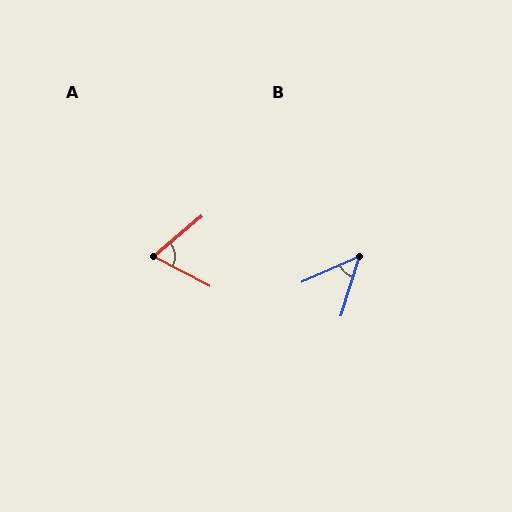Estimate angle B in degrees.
Approximately 49 degrees.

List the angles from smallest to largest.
B (49°), A (68°).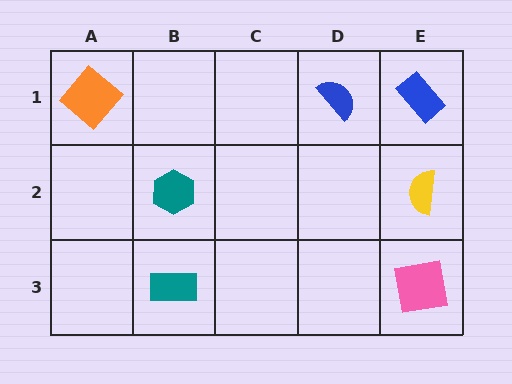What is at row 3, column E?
A pink square.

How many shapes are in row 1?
3 shapes.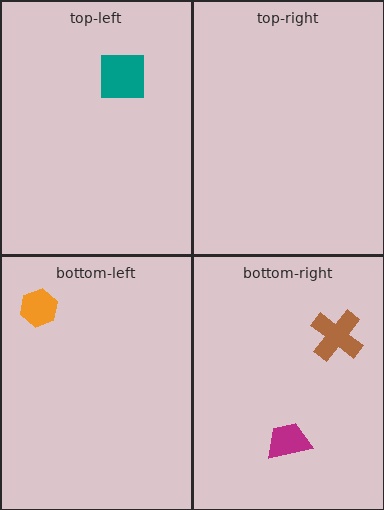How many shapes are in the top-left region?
1.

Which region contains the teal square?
The top-left region.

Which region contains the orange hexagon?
The bottom-left region.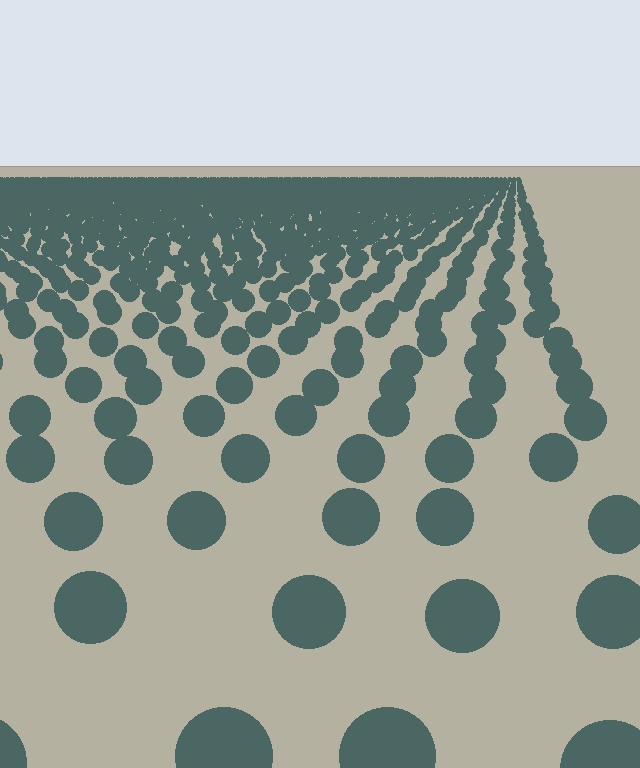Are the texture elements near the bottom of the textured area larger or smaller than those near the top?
Larger. Near the bottom, elements are closer to the viewer and appear at a bigger on-screen size.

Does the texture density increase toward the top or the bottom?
Density increases toward the top.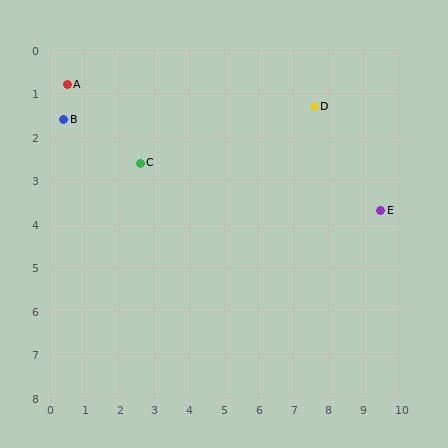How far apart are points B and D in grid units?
Points B and D are about 7.2 grid units apart.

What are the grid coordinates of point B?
Point B is at approximately (0.4, 1.6).